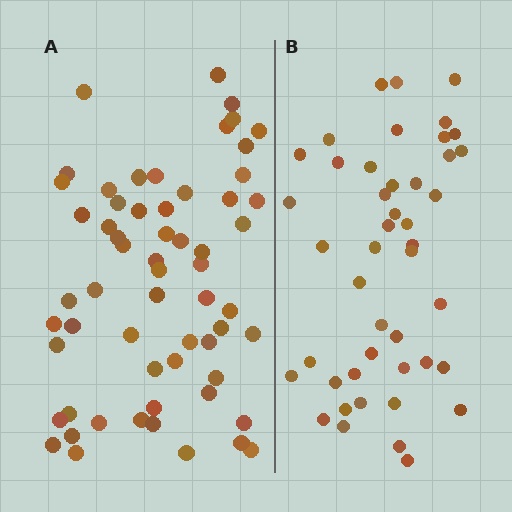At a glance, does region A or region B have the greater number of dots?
Region A (the left region) has more dots.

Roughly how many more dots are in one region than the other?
Region A has approximately 15 more dots than region B.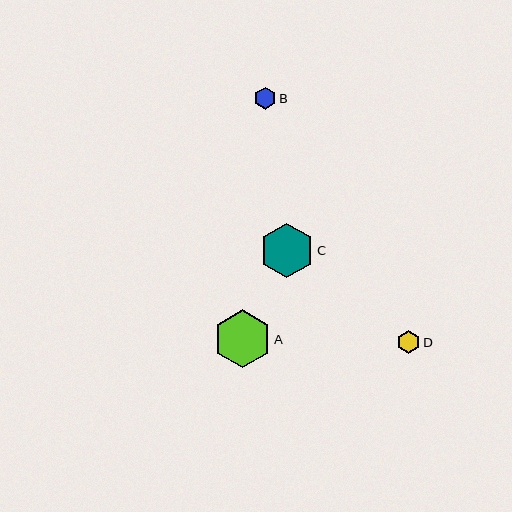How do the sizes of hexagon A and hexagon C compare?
Hexagon A and hexagon C are approximately the same size.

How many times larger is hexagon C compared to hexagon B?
Hexagon C is approximately 2.5 times the size of hexagon B.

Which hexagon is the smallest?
Hexagon B is the smallest with a size of approximately 22 pixels.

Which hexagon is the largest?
Hexagon A is the largest with a size of approximately 58 pixels.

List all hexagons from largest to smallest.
From largest to smallest: A, C, D, B.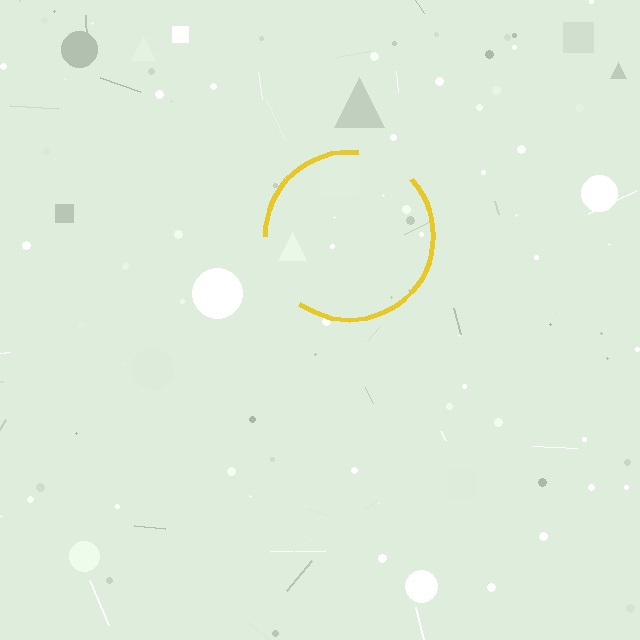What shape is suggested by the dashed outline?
The dashed outline suggests a circle.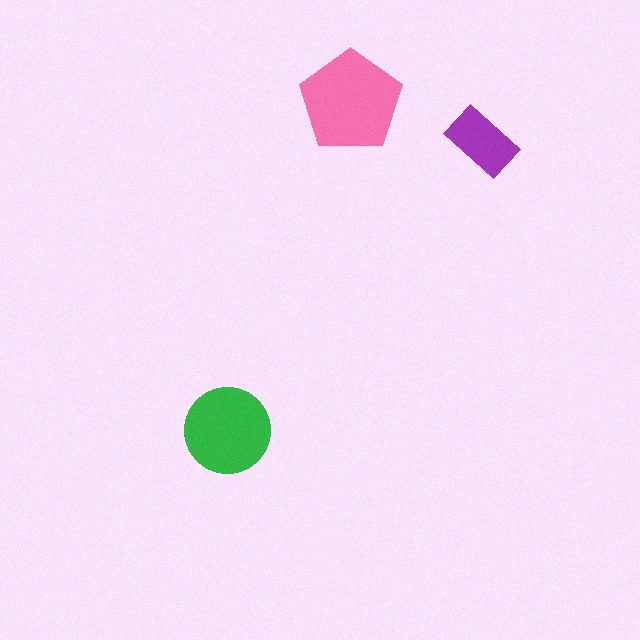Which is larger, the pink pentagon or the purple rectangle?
The pink pentagon.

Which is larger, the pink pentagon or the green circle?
The pink pentagon.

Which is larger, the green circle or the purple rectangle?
The green circle.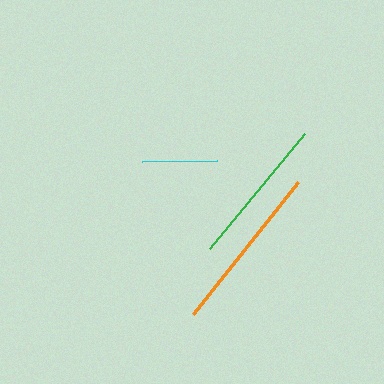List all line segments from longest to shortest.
From longest to shortest: orange, green, cyan.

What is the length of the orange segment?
The orange segment is approximately 168 pixels long.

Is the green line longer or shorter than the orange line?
The orange line is longer than the green line.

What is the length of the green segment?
The green segment is approximately 149 pixels long.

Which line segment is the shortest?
The cyan line is the shortest at approximately 75 pixels.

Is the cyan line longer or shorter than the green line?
The green line is longer than the cyan line.